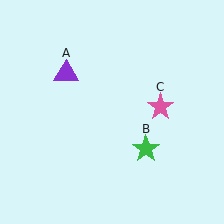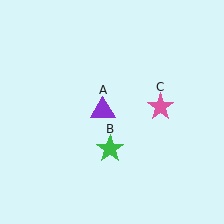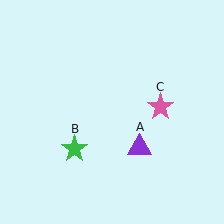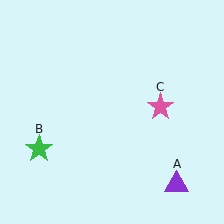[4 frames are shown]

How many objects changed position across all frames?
2 objects changed position: purple triangle (object A), green star (object B).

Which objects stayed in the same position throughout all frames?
Pink star (object C) remained stationary.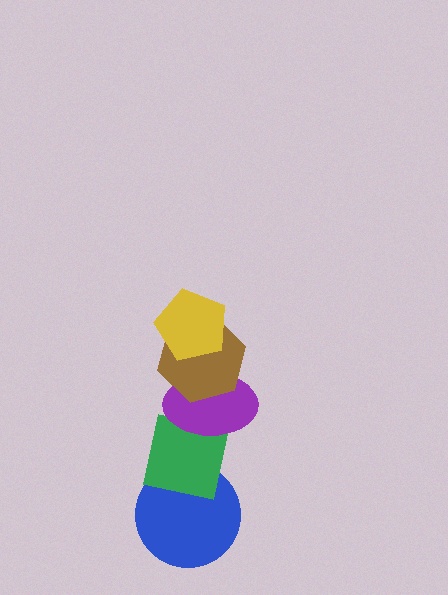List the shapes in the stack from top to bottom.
From top to bottom: the yellow pentagon, the brown hexagon, the purple ellipse, the green square, the blue circle.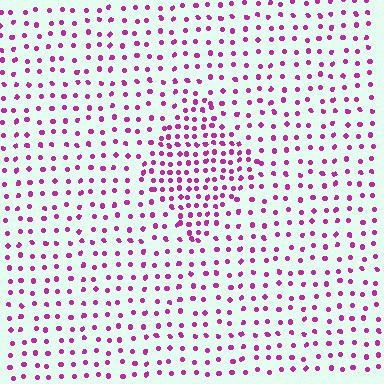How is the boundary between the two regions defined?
The boundary is defined by a change in element density (approximately 1.9x ratio). All elements are the same color, size, and shape.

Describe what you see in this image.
The image contains small magenta elements arranged at two different densities. A diamond-shaped region is visible where the elements are more densely packed than the surrounding area.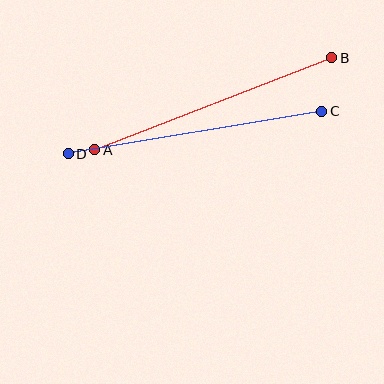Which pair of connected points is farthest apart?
Points C and D are farthest apart.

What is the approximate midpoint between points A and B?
The midpoint is at approximately (213, 104) pixels.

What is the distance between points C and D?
The distance is approximately 257 pixels.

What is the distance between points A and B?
The distance is approximately 254 pixels.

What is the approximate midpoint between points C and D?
The midpoint is at approximately (195, 133) pixels.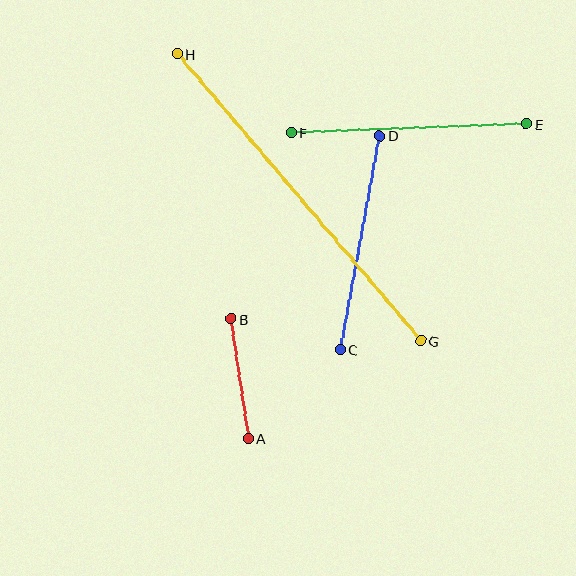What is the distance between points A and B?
The distance is approximately 121 pixels.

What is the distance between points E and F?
The distance is approximately 235 pixels.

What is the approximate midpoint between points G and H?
The midpoint is at approximately (299, 197) pixels.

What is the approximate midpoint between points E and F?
The midpoint is at approximately (409, 128) pixels.